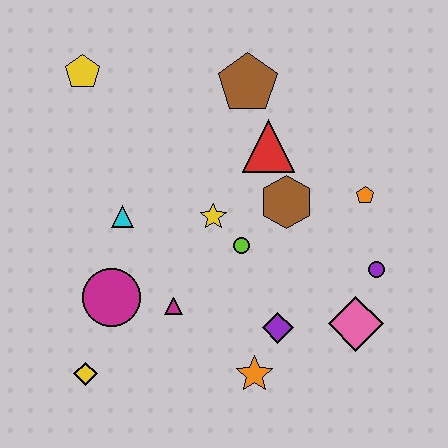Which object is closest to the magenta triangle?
The magenta circle is closest to the magenta triangle.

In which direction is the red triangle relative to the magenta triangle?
The red triangle is above the magenta triangle.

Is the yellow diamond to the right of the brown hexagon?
No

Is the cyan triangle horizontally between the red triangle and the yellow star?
No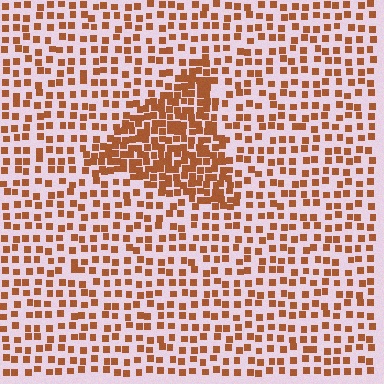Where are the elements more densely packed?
The elements are more densely packed inside the triangle boundary.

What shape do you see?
I see a triangle.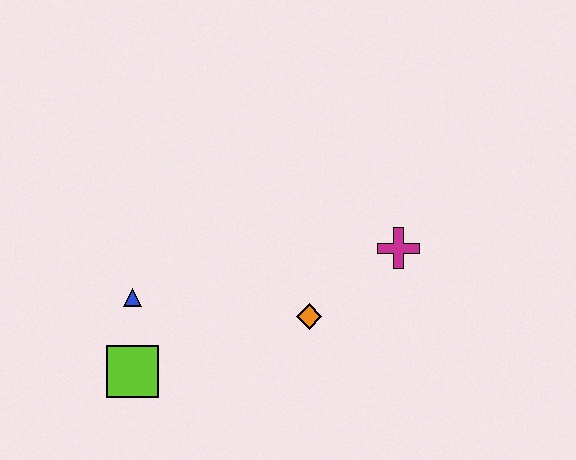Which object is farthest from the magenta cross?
The lime square is farthest from the magenta cross.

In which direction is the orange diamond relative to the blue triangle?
The orange diamond is to the right of the blue triangle.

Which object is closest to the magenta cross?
The orange diamond is closest to the magenta cross.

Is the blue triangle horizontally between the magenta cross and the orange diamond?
No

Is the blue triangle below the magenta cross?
Yes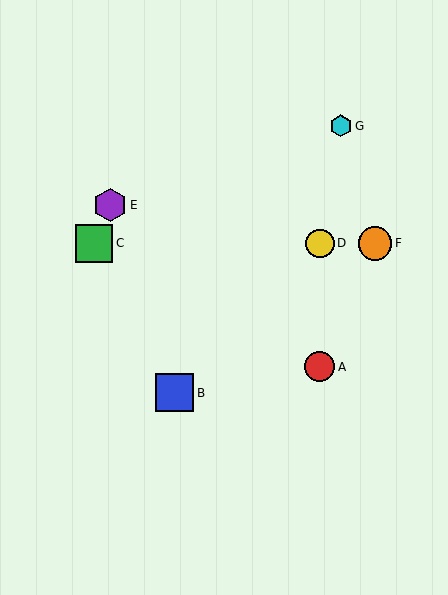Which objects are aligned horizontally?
Objects C, D, F are aligned horizontally.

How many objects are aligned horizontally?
3 objects (C, D, F) are aligned horizontally.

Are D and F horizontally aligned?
Yes, both are at y≈243.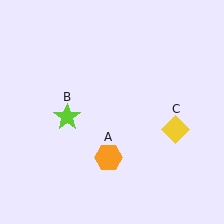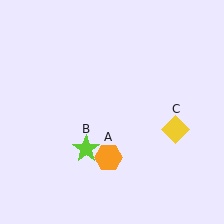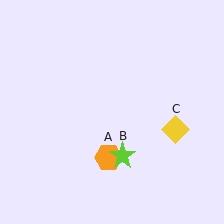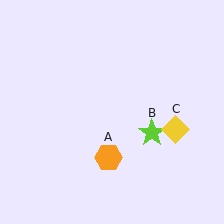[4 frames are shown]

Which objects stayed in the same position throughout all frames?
Orange hexagon (object A) and yellow diamond (object C) remained stationary.